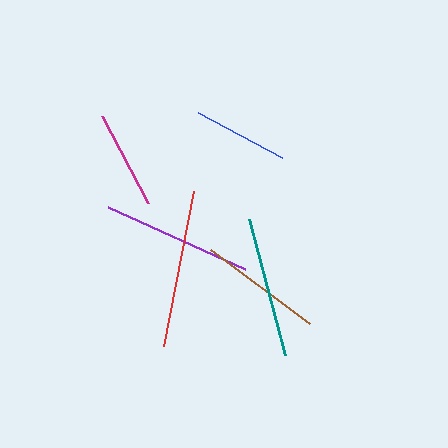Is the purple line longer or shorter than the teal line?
The purple line is longer than the teal line.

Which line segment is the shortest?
The blue line is the shortest at approximately 95 pixels.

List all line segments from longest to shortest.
From longest to shortest: red, purple, teal, brown, magenta, blue.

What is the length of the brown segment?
The brown segment is approximately 124 pixels long.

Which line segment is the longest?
The red line is the longest at approximately 157 pixels.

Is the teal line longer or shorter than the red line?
The red line is longer than the teal line.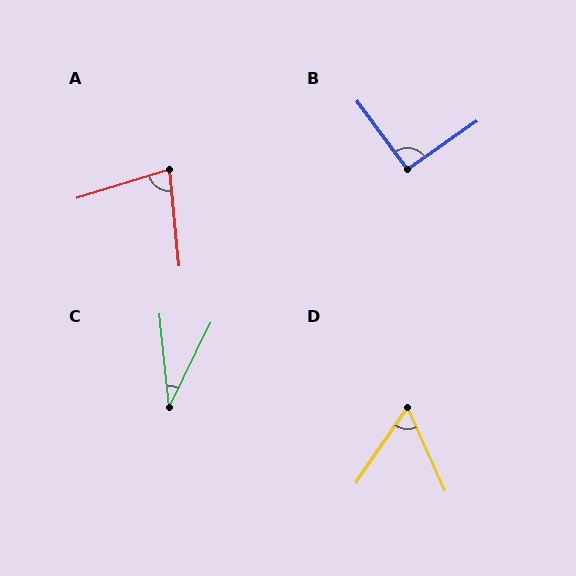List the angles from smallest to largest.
C (32°), D (58°), A (78°), B (91°).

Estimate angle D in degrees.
Approximately 58 degrees.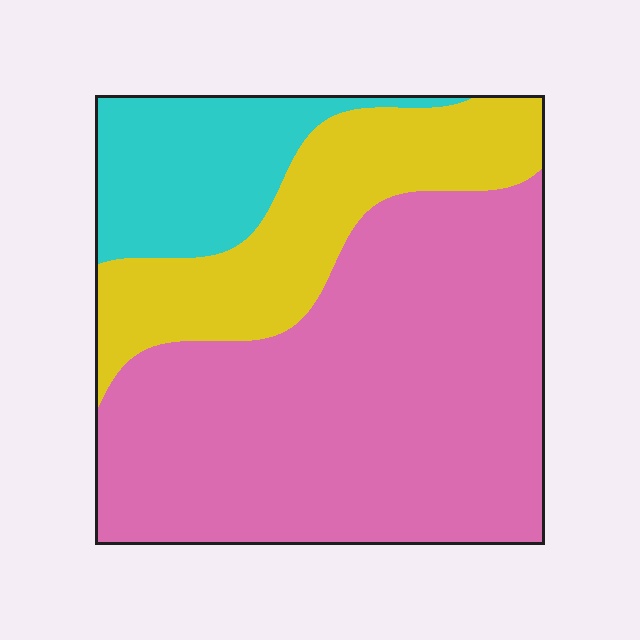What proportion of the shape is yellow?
Yellow covers roughly 25% of the shape.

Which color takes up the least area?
Cyan, at roughly 15%.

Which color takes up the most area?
Pink, at roughly 60%.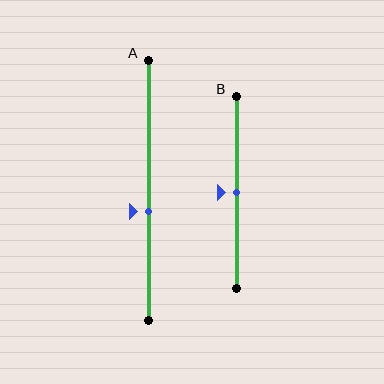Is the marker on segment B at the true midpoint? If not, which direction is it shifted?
Yes, the marker on segment B is at the true midpoint.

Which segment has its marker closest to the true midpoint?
Segment B has its marker closest to the true midpoint.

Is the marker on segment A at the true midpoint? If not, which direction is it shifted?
No, the marker on segment A is shifted downward by about 8% of the segment length.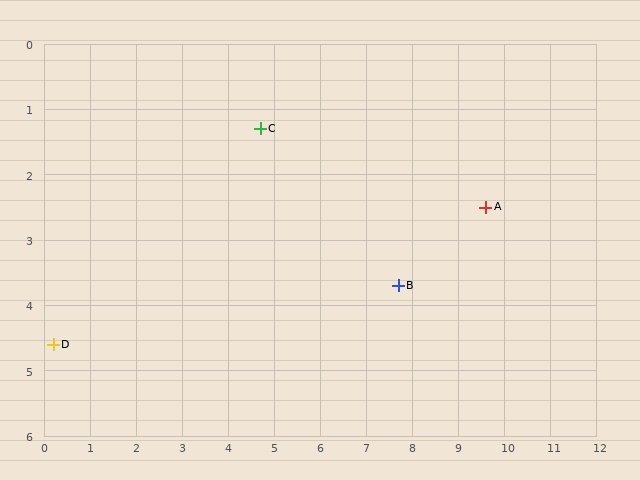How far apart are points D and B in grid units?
Points D and B are about 7.6 grid units apart.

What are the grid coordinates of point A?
Point A is at approximately (9.6, 2.5).